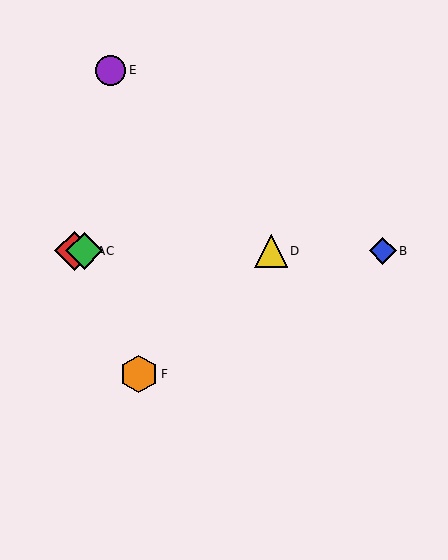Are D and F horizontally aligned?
No, D is at y≈251 and F is at y≈374.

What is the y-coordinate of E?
Object E is at y≈70.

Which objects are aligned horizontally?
Objects A, B, C, D are aligned horizontally.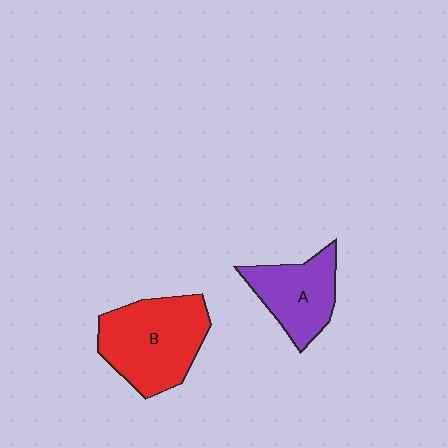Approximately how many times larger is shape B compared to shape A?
Approximately 1.4 times.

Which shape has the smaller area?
Shape A (purple).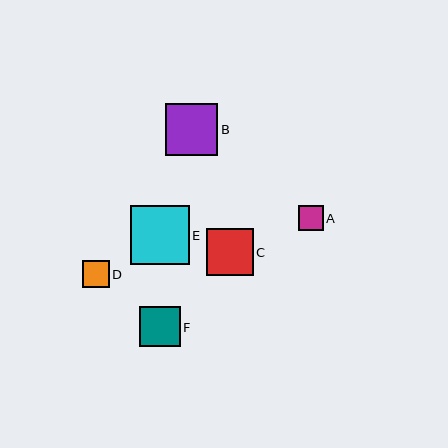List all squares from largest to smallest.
From largest to smallest: E, B, C, F, D, A.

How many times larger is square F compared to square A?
Square F is approximately 1.6 times the size of square A.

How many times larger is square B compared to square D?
Square B is approximately 1.9 times the size of square D.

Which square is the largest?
Square E is the largest with a size of approximately 59 pixels.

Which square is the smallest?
Square A is the smallest with a size of approximately 25 pixels.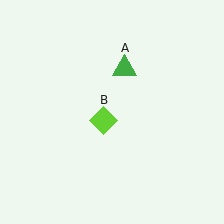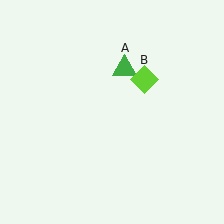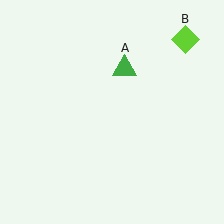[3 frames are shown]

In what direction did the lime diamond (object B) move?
The lime diamond (object B) moved up and to the right.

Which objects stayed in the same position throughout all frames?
Green triangle (object A) remained stationary.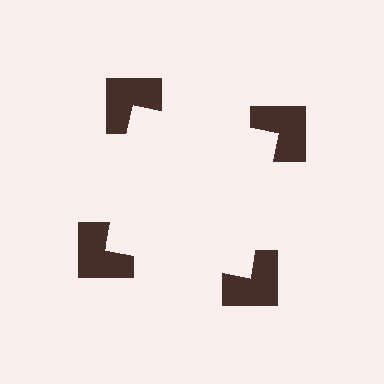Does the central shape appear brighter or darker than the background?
It typically appears slightly brighter than the background, even though no actual brightness change is drawn.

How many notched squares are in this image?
There are 4 — one at each vertex of the illusory square.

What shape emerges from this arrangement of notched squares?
An illusory square — its edges are inferred from the aligned wedge cuts in the notched squares, not physically drawn.